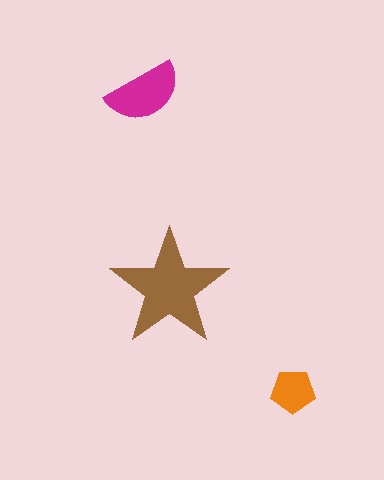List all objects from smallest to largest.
The orange pentagon, the magenta semicircle, the brown star.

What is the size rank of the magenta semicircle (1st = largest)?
2nd.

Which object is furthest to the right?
The orange pentagon is rightmost.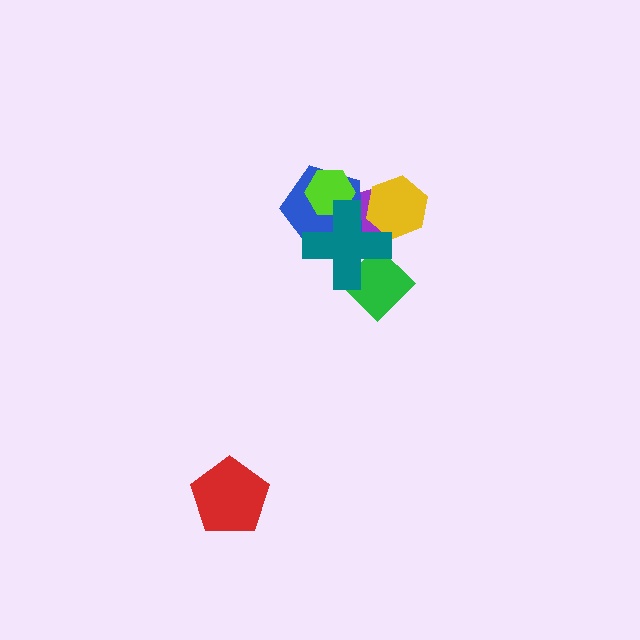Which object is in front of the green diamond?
The teal cross is in front of the green diamond.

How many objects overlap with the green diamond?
2 objects overlap with the green diamond.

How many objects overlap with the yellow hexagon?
2 objects overlap with the yellow hexagon.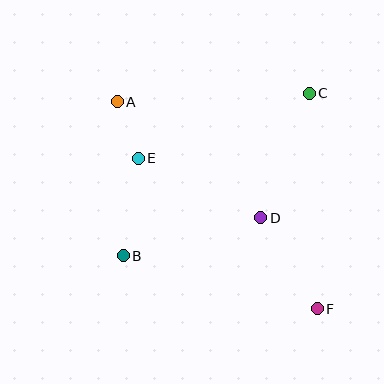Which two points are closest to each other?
Points A and E are closest to each other.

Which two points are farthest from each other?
Points A and F are farthest from each other.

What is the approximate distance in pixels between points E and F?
The distance between E and F is approximately 234 pixels.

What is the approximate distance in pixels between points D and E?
The distance between D and E is approximately 136 pixels.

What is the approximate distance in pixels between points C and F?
The distance between C and F is approximately 216 pixels.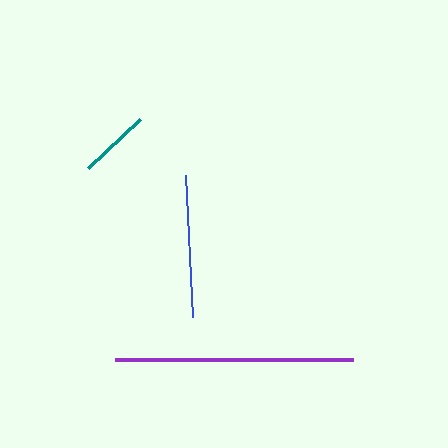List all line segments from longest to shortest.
From longest to shortest: purple, blue, teal.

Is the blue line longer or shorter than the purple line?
The purple line is longer than the blue line.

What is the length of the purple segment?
The purple segment is approximately 238 pixels long.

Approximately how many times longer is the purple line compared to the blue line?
The purple line is approximately 1.7 times the length of the blue line.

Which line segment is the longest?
The purple line is the longest at approximately 238 pixels.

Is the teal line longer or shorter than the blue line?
The blue line is longer than the teal line.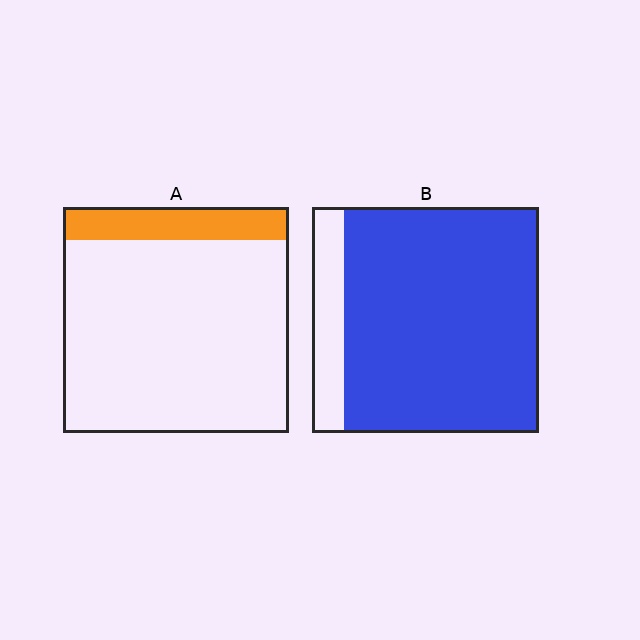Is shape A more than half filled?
No.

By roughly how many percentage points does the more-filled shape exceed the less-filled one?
By roughly 70 percentage points (B over A).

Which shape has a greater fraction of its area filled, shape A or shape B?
Shape B.